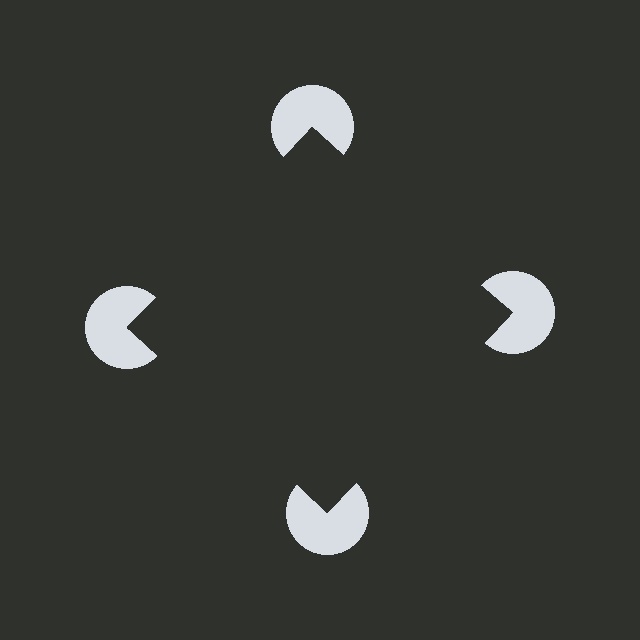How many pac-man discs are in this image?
There are 4 — one at each vertex of the illusory square.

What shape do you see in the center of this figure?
An illusory square — its edges are inferred from the aligned wedge cuts in the pac-man discs, not physically drawn.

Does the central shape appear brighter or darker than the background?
It typically appears slightly darker than the background, even though no actual brightness change is drawn.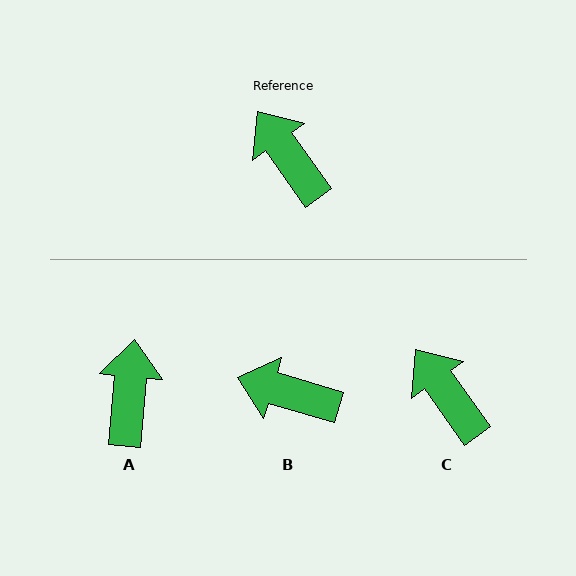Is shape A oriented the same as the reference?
No, it is off by about 41 degrees.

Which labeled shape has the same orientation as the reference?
C.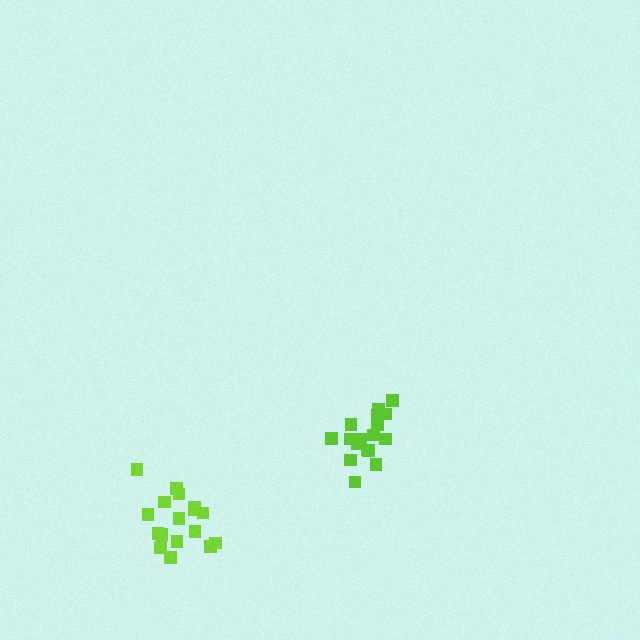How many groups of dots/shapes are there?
There are 2 groups.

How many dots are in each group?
Group 1: 17 dots, Group 2: 18 dots (35 total).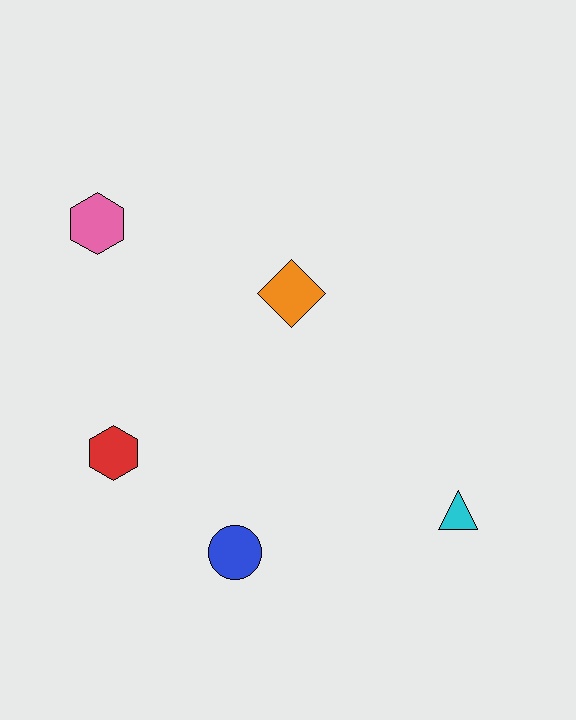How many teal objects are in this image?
There are no teal objects.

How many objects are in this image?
There are 5 objects.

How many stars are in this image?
There are no stars.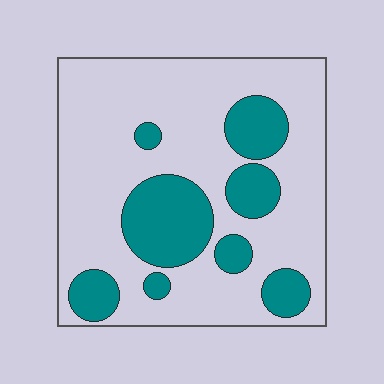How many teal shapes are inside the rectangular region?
8.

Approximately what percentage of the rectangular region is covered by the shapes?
Approximately 25%.